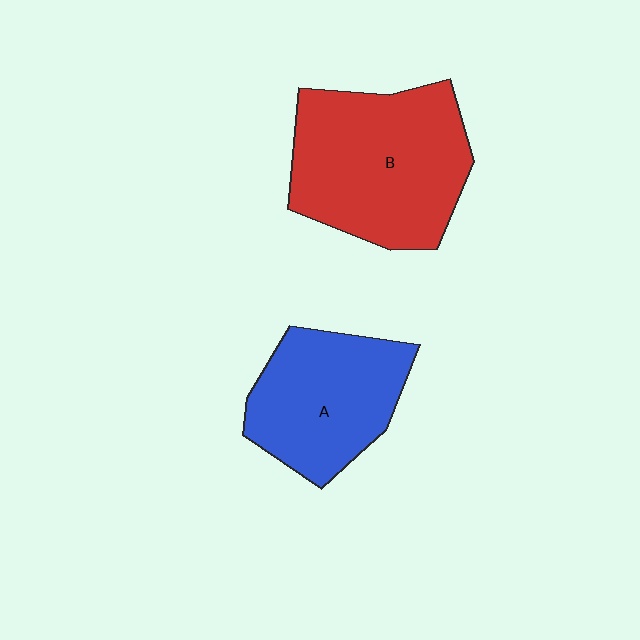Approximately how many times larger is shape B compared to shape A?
Approximately 1.4 times.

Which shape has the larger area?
Shape B (red).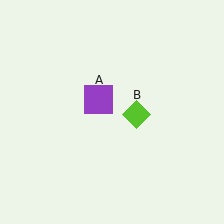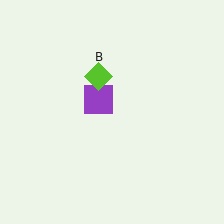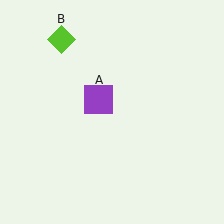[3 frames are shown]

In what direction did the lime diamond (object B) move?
The lime diamond (object B) moved up and to the left.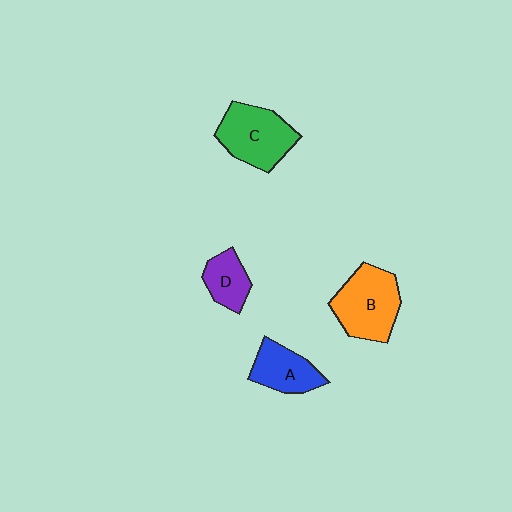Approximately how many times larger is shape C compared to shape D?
Approximately 1.8 times.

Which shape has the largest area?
Shape B (orange).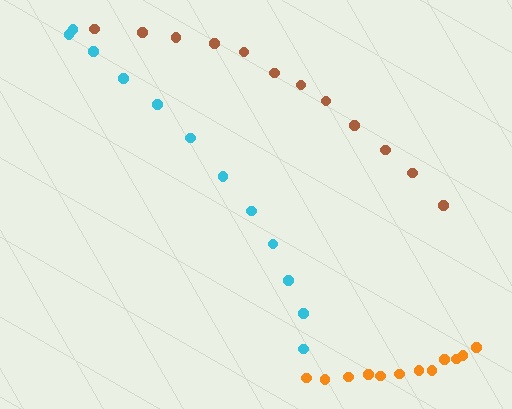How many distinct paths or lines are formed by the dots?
There are 3 distinct paths.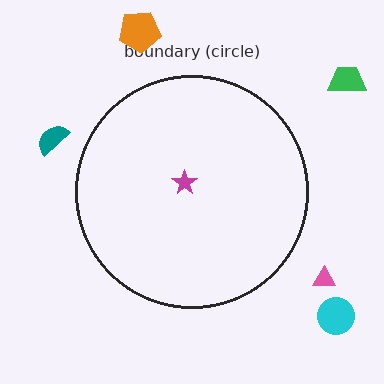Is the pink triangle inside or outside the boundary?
Outside.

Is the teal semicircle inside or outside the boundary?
Outside.